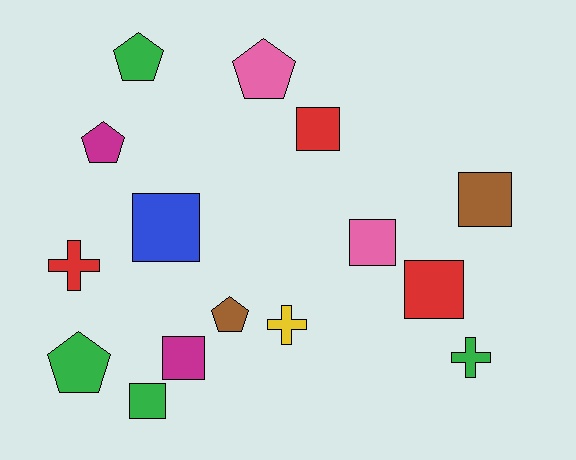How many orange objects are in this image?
There are no orange objects.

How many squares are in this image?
There are 7 squares.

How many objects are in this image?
There are 15 objects.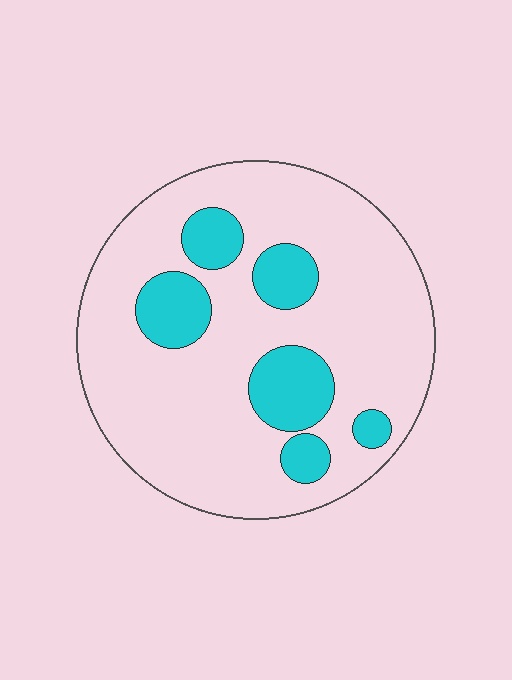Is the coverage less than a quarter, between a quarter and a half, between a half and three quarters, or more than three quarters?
Less than a quarter.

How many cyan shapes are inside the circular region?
6.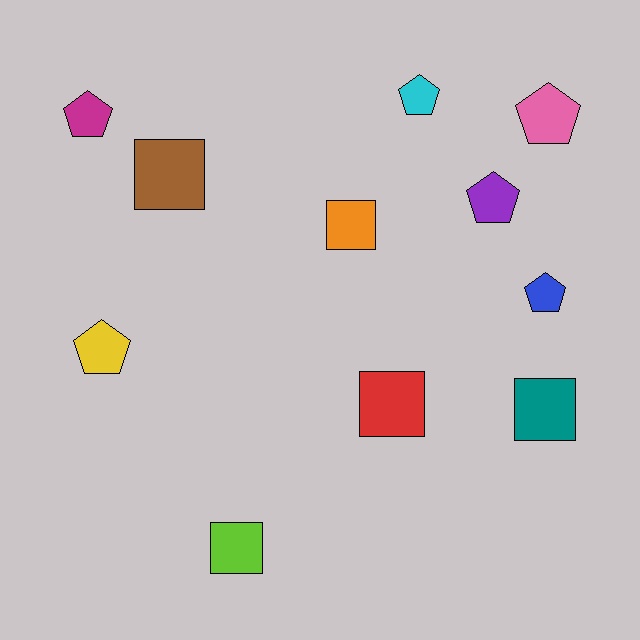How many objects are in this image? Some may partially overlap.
There are 11 objects.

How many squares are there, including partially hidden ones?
There are 5 squares.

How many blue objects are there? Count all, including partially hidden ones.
There is 1 blue object.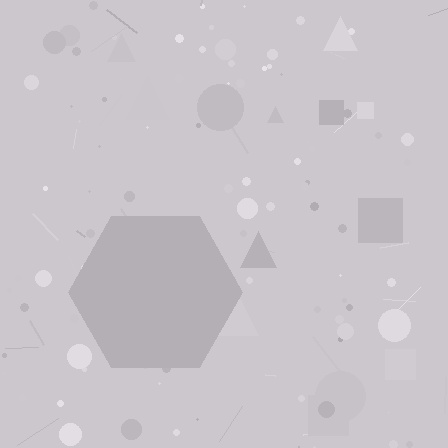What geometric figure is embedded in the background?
A hexagon is embedded in the background.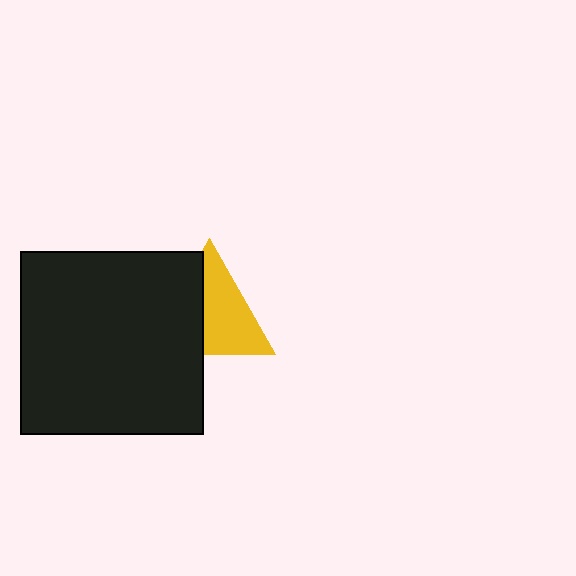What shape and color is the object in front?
The object in front is a black square.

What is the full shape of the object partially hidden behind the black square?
The partially hidden object is a yellow triangle.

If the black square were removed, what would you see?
You would see the complete yellow triangle.